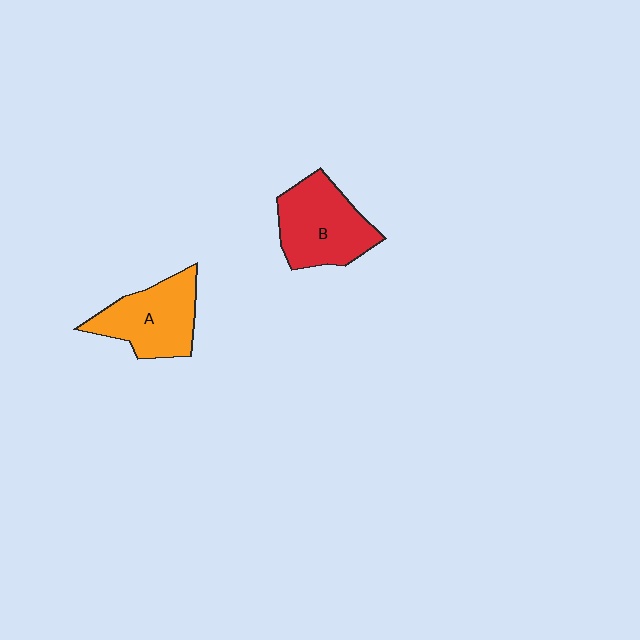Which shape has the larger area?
Shape B (red).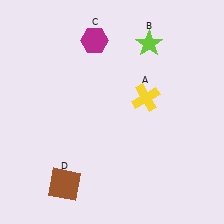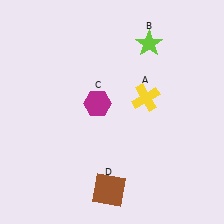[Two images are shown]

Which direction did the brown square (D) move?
The brown square (D) moved right.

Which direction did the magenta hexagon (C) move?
The magenta hexagon (C) moved down.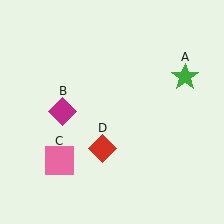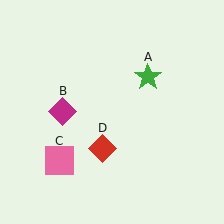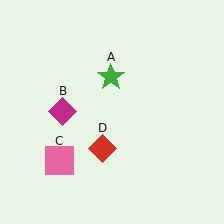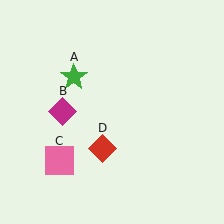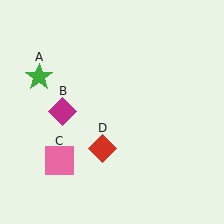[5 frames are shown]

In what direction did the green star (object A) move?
The green star (object A) moved left.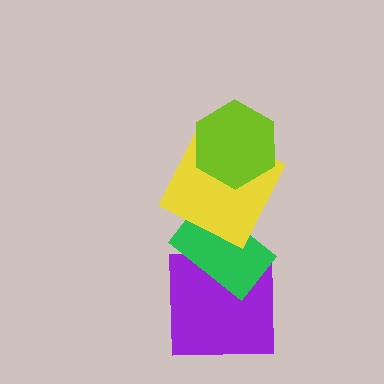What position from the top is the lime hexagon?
The lime hexagon is 1st from the top.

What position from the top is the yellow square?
The yellow square is 2nd from the top.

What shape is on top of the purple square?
The green rectangle is on top of the purple square.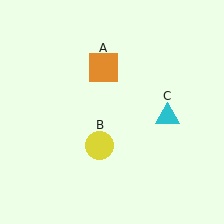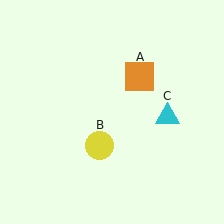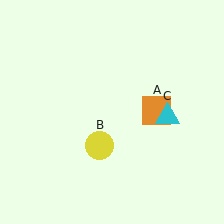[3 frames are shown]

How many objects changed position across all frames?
1 object changed position: orange square (object A).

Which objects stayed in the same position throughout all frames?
Yellow circle (object B) and cyan triangle (object C) remained stationary.